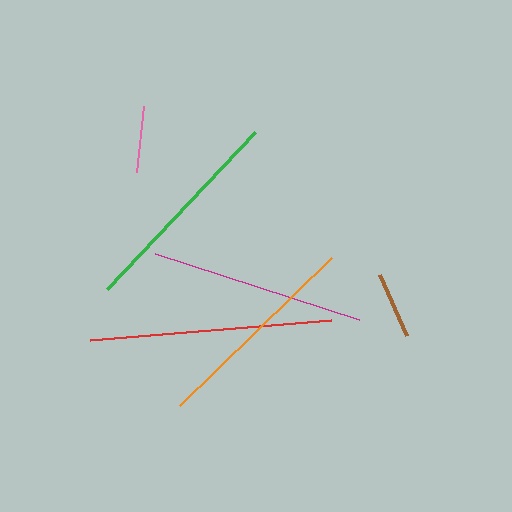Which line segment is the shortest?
The brown line is the shortest at approximately 67 pixels.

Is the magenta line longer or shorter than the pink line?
The magenta line is longer than the pink line.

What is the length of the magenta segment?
The magenta segment is approximately 215 pixels long.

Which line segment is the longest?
The red line is the longest at approximately 242 pixels.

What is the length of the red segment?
The red segment is approximately 242 pixels long.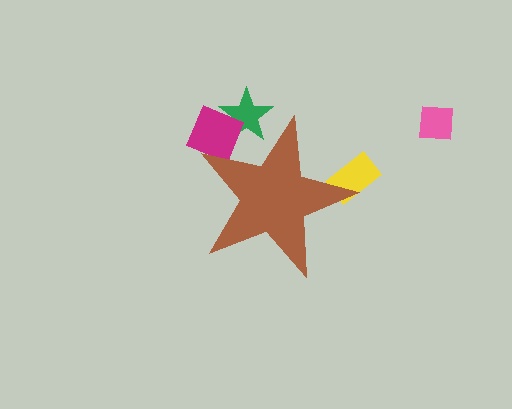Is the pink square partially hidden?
No, the pink square is fully visible.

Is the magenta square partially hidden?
Yes, the magenta square is partially hidden behind the brown star.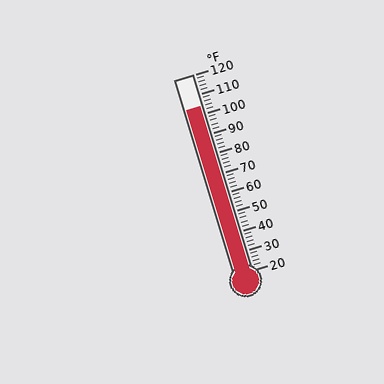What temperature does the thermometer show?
The thermometer shows approximately 104°F.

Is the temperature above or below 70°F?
The temperature is above 70°F.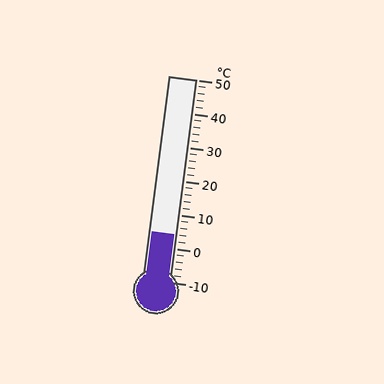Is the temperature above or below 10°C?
The temperature is below 10°C.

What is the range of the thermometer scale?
The thermometer scale ranges from -10°C to 50°C.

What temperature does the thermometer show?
The thermometer shows approximately 4°C.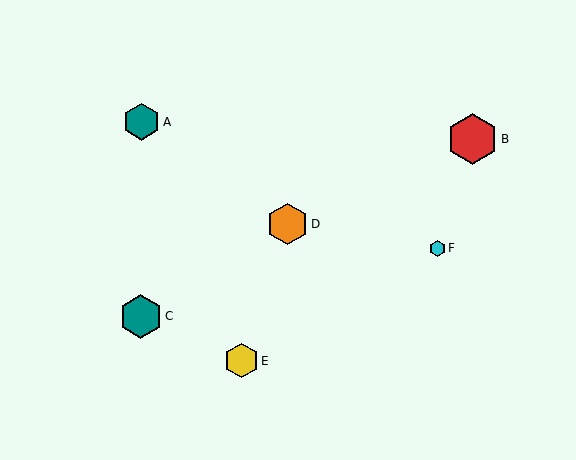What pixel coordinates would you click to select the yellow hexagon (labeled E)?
Click at (241, 361) to select the yellow hexagon E.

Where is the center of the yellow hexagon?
The center of the yellow hexagon is at (241, 361).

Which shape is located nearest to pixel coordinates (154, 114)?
The teal hexagon (labeled A) at (141, 122) is nearest to that location.